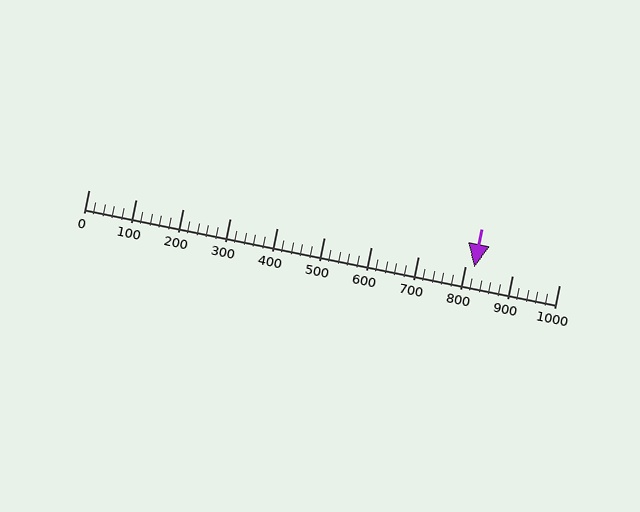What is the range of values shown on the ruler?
The ruler shows values from 0 to 1000.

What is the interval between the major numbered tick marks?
The major tick marks are spaced 100 units apart.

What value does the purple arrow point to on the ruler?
The purple arrow points to approximately 820.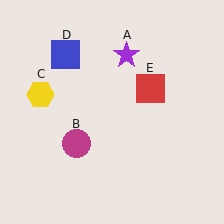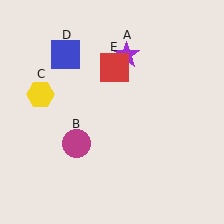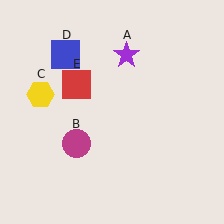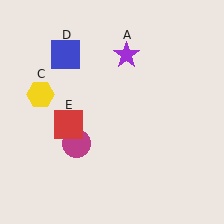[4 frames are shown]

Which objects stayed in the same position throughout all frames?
Purple star (object A) and magenta circle (object B) and yellow hexagon (object C) and blue square (object D) remained stationary.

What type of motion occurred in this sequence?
The red square (object E) rotated counterclockwise around the center of the scene.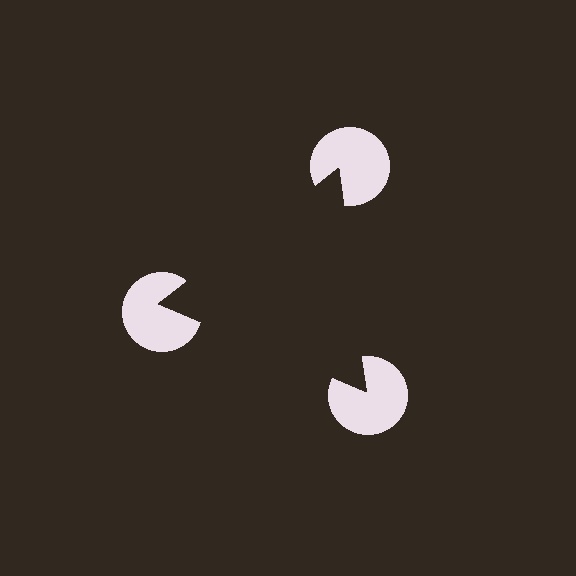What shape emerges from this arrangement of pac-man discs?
An illusory triangle — its edges are inferred from the aligned wedge cuts in the pac-man discs, not physically drawn.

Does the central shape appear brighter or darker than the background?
It typically appears slightly darker than the background, even though no actual brightness change is drawn.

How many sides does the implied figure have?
3 sides.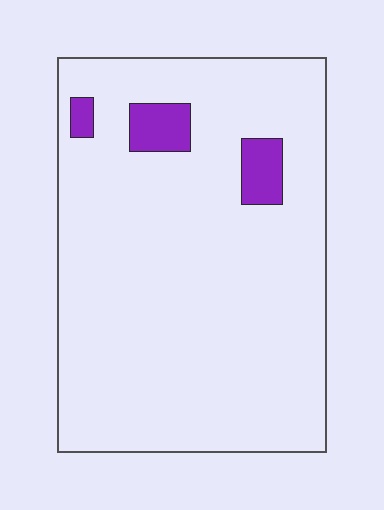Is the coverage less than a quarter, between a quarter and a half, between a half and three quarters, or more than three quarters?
Less than a quarter.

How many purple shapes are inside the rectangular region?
3.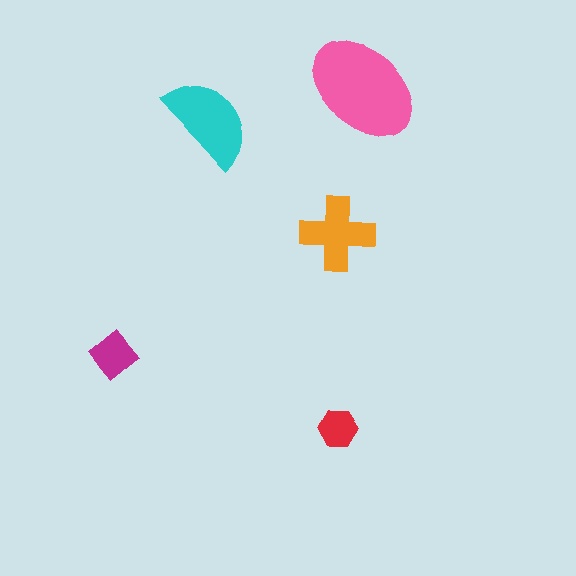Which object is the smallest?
The red hexagon.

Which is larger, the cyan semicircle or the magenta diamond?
The cyan semicircle.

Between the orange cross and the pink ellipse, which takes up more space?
The pink ellipse.